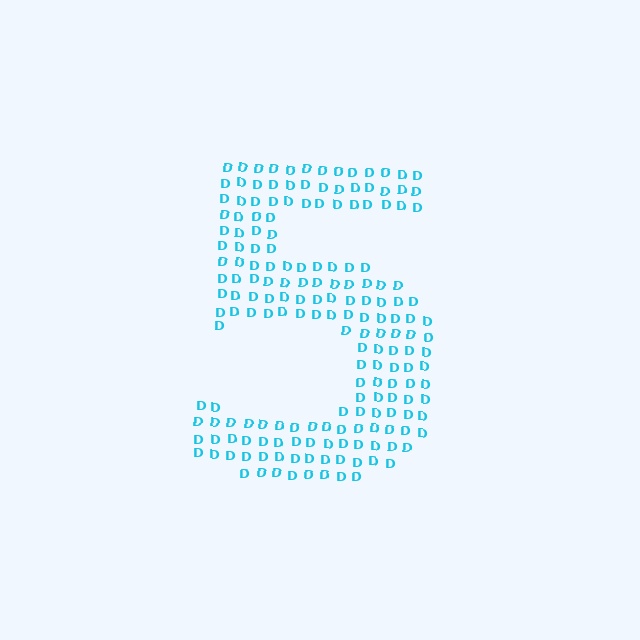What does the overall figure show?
The overall figure shows the digit 5.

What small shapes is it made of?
It is made of small letter D's.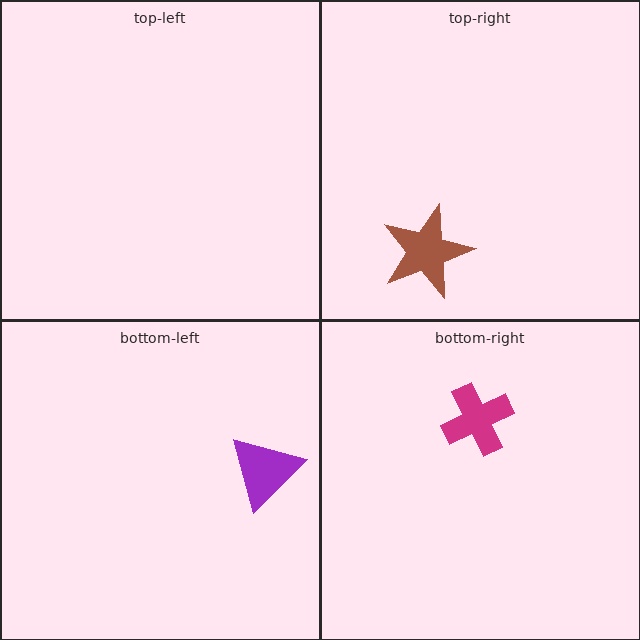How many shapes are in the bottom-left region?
1.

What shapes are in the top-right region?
The brown star.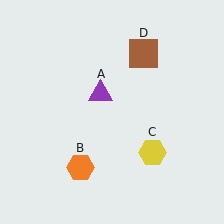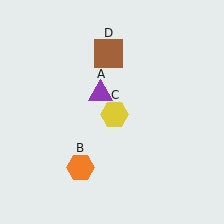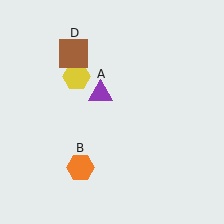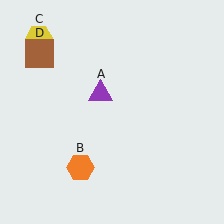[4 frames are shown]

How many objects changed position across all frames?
2 objects changed position: yellow hexagon (object C), brown square (object D).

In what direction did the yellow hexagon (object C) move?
The yellow hexagon (object C) moved up and to the left.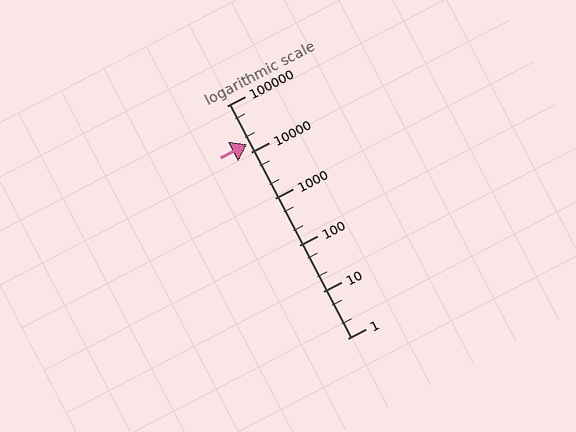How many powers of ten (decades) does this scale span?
The scale spans 5 decades, from 1 to 100000.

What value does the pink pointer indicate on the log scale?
The pointer indicates approximately 15000.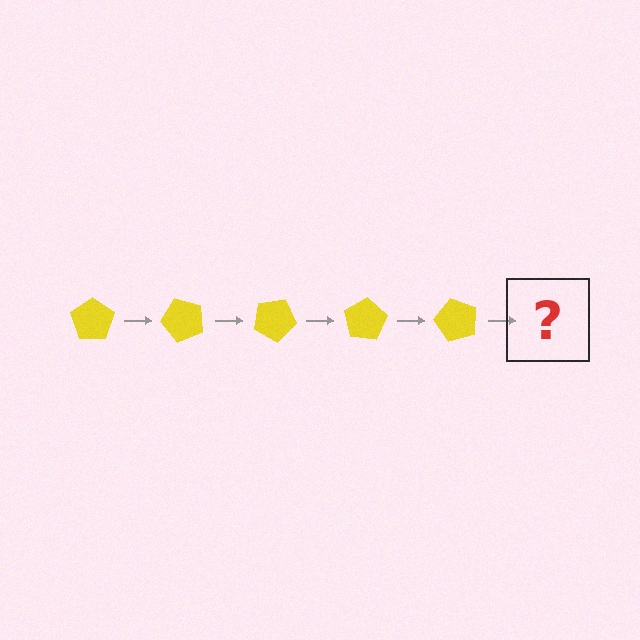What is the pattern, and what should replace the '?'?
The pattern is that the pentagon rotates 50 degrees each step. The '?' should be a yellow pentagon rotated 250 degrees.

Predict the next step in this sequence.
The next step is a yellow pentagon rotated 250 degrees.